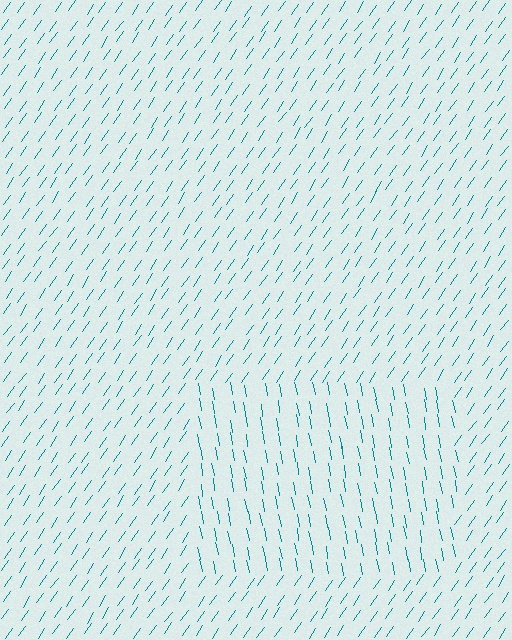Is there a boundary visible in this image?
Yes, there is a texture boundary formed by a change in line orientation.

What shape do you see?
I see a rectangle.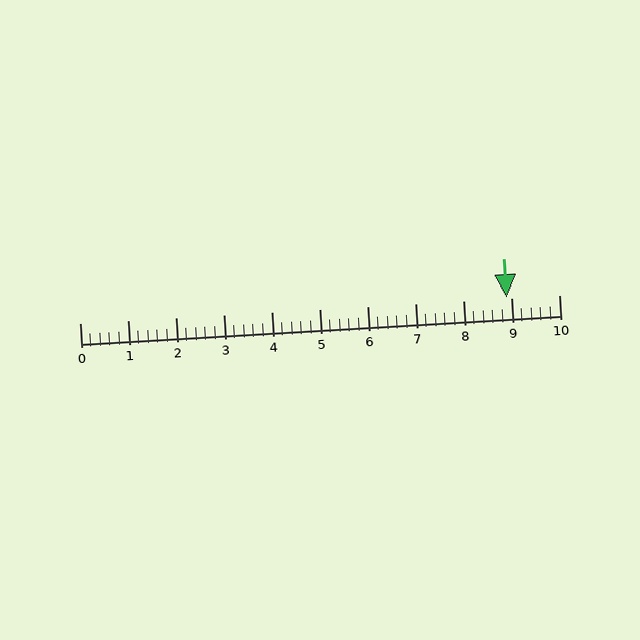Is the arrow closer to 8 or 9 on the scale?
The arrow is closer to 9.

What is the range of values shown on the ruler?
The ruler shows values from 0 to 10.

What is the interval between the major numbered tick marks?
The major tick marks are spaced 1 units apart.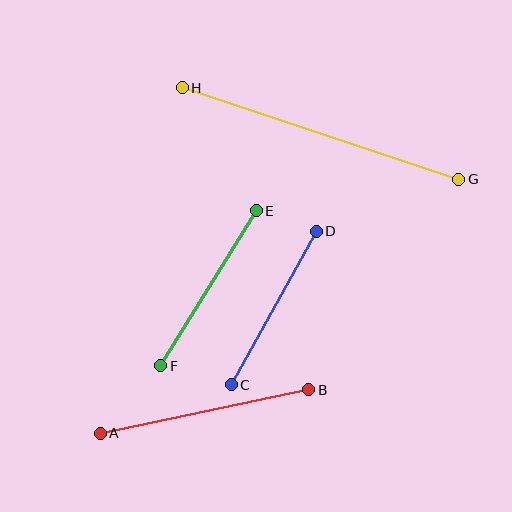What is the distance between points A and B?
The distance is approximately 213 pixels.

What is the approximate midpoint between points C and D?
The midpoint is at approximately (274, 308) pixels.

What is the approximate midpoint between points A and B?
The midpoint is at approximately (205, 411) pixels.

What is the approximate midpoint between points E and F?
The midpoint is at approximately (208, 288) pixels.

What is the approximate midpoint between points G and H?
The midpoint is at approximately (320, 134) pixels.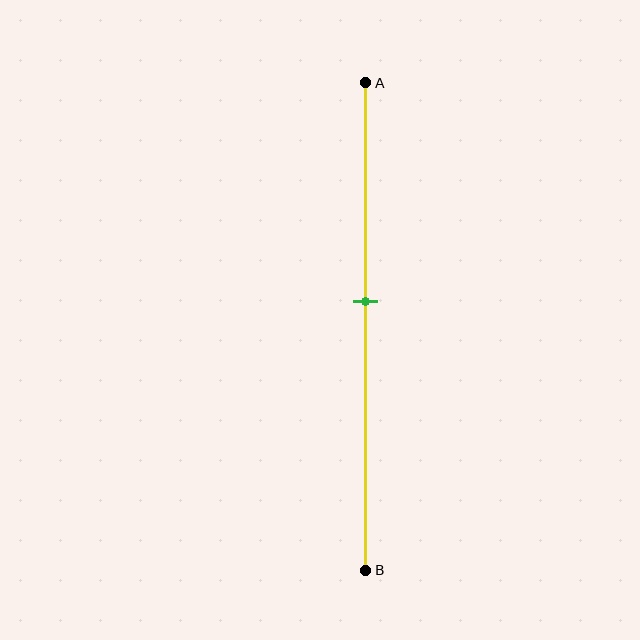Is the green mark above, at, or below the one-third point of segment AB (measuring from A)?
The green mark is below the one-third point of segment AB.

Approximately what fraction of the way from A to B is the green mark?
The green mark is approximately 45% of the way from A to B.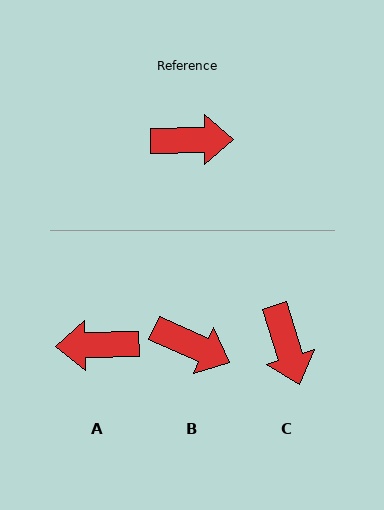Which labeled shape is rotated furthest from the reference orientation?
A, about 180 degrees away.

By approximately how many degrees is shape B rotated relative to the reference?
Approximately 25 degrees clockwise.